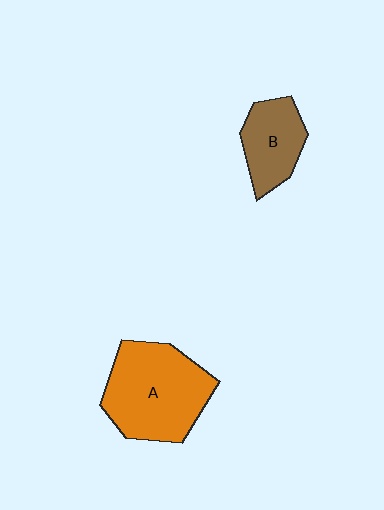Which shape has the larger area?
Shape A (orange).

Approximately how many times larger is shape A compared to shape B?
Approximately 1.8 times.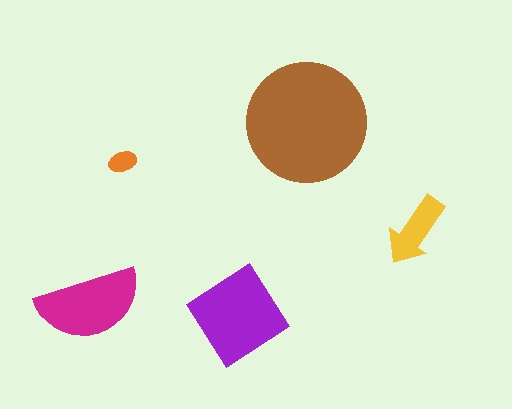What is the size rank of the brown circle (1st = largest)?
1st.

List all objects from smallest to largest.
The orange ellipse, the yellow arrow, the magenta semicircle, the purple diamond, the brown circle.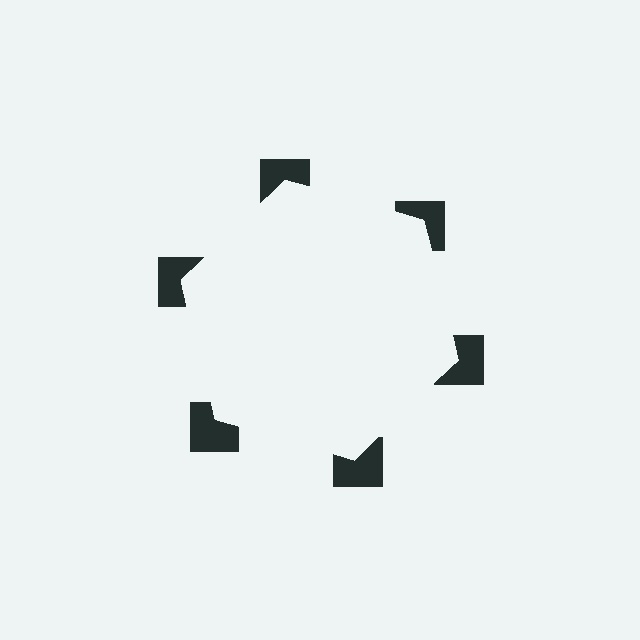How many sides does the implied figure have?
6 sides.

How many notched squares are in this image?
There are 6 — one at each vertex of the illusory hexagon.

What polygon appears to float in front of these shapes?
An illusory hexagon — its edges are inferred from the aligned wedge cuts in the notched squares, not physically drawn.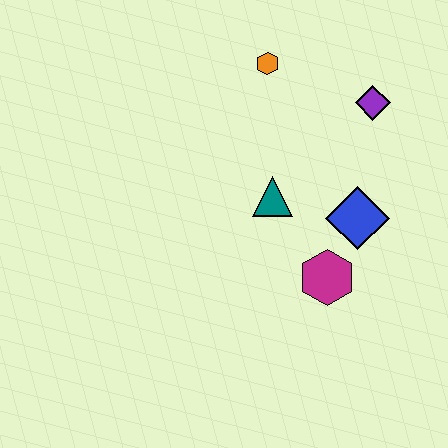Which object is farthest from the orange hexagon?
The magenta hexagon is farthest from the orange hexagon.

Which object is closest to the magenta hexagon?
The blue diamond is closest to the magenta hexagon.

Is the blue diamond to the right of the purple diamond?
No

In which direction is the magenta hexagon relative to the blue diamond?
The magenta hexagon is below the blue diamond.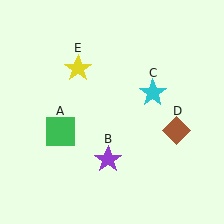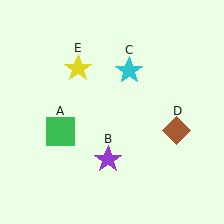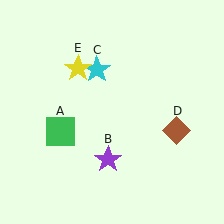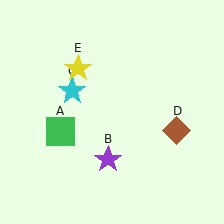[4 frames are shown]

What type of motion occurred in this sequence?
The cyan star (object C) rotated counterclockwise around the center of the scene.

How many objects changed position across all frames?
1 object changed position: cyan star (object C).